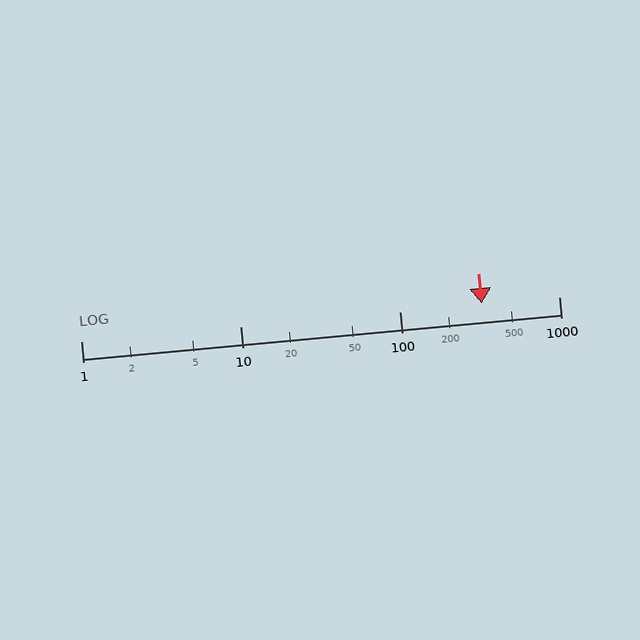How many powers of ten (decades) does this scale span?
The scale spans 3 decades, from 1 to 1000.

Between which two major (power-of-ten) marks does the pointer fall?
The pointer is between 100 and 1000.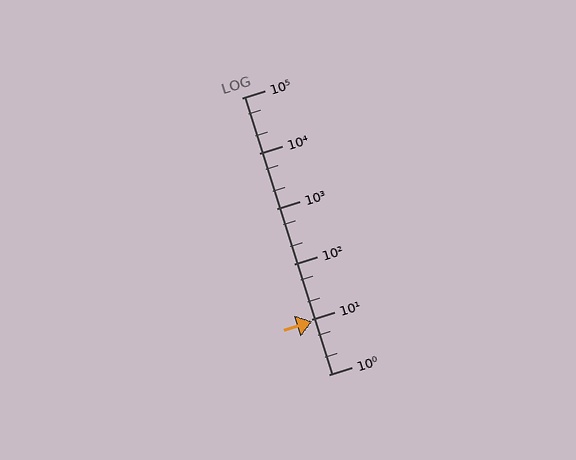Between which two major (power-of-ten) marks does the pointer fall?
The pointer is between 1 and 10.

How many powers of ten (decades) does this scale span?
The scale spans 5 decades, from 1 to 100000.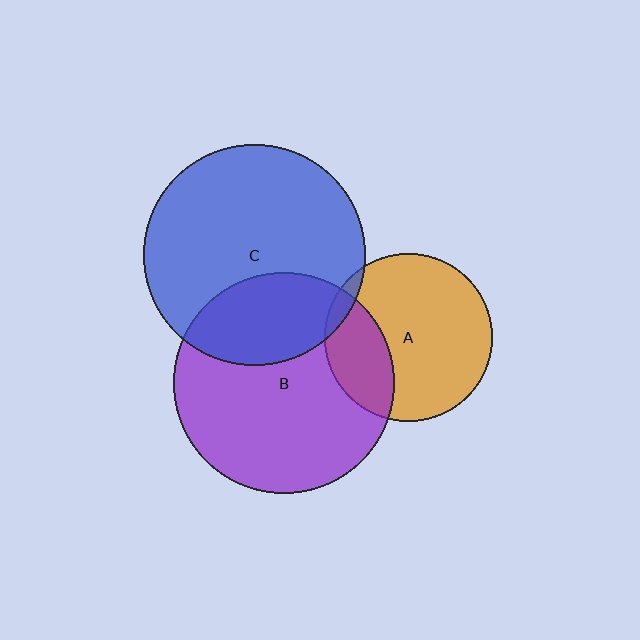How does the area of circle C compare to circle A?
Approximately 1.7 times.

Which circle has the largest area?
Circle C (blue).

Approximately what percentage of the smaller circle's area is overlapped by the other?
Approximately 25%.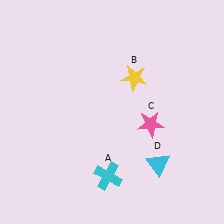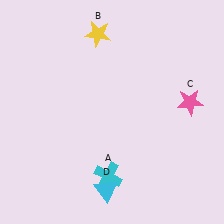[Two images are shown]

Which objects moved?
The objects that moved are: the yellow star (B), the pink star (C), the cyan triangle (D).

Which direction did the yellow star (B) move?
The yellow star (B) moved up.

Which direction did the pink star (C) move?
The pink star (C) moved right.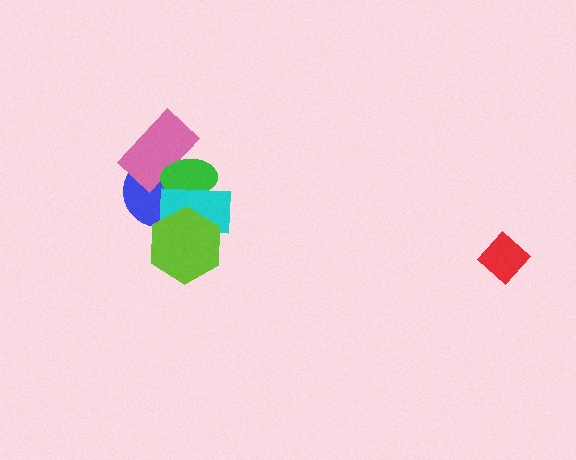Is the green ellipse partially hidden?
Yes, it is partially covered by another shape.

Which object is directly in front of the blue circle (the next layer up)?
The pink rectangle is directly in front of the blue circle.